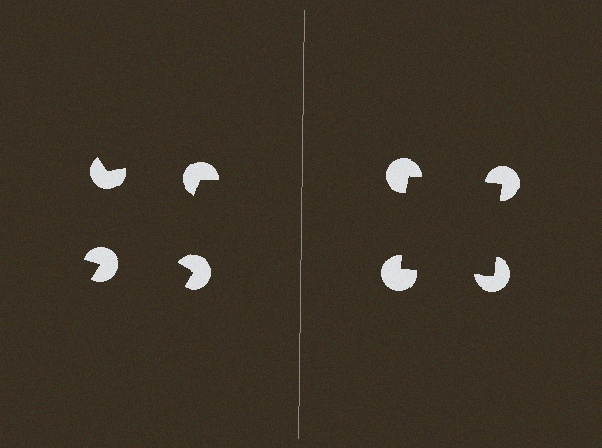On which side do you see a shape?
An illusory square appears on the right side. On the left side the wedge cuts are rotated, so no coherent shape forms.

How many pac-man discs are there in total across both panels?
8 — 4 on each side.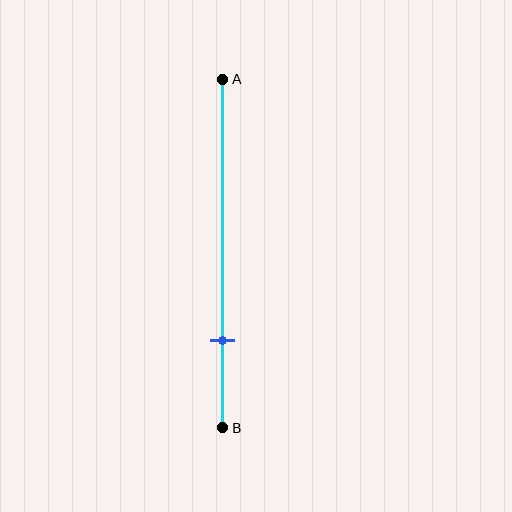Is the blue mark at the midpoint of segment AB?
No, the mark is at about 75% from A, not at the 50% midpoint.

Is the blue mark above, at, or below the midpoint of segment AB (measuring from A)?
The blue mark is below the midpoint of segment AB.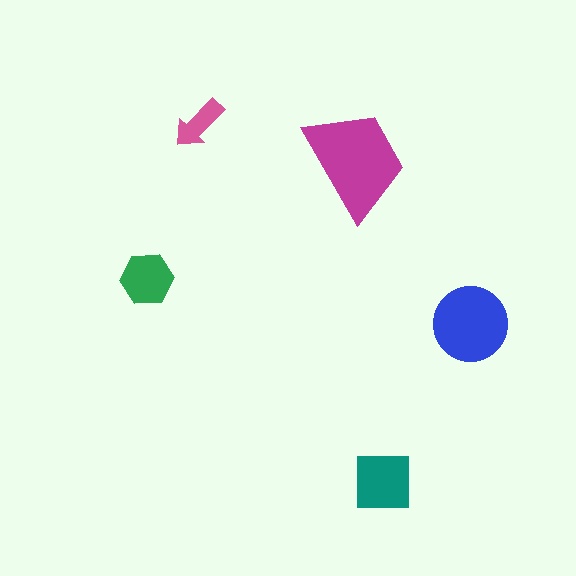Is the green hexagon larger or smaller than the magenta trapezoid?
Smaller.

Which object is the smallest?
The pink arrow.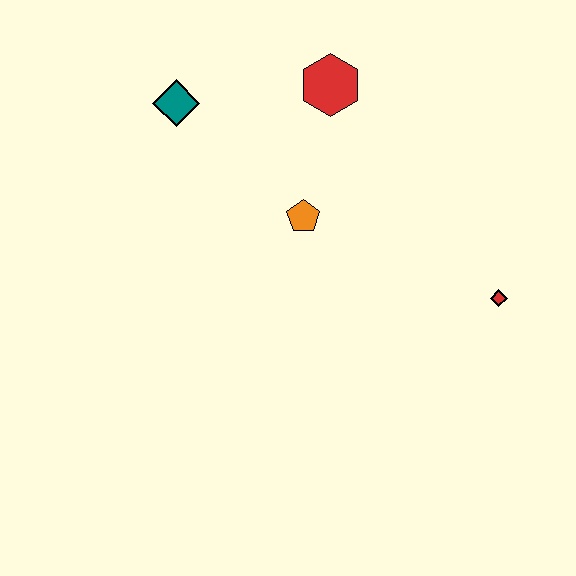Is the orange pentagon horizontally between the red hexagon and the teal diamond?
Yes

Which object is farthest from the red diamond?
The teal diamond is farthest from the red diamond.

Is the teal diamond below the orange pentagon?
No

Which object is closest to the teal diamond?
The red hexagon is closest to the teal diamond.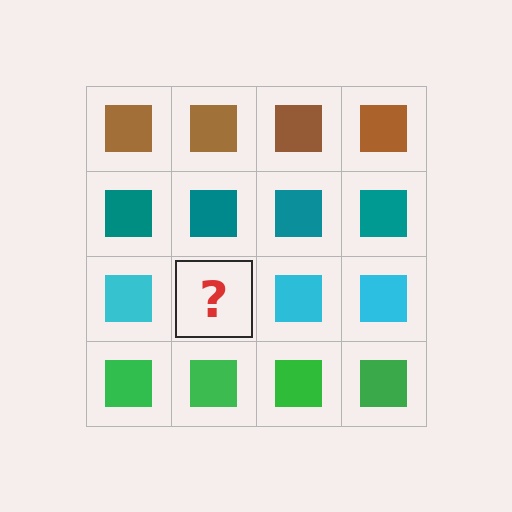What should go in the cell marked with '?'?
The missing cell should contain a cyan square.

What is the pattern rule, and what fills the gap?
The rule is that each row has a consistent color. The gap should be filled with a cyan square.